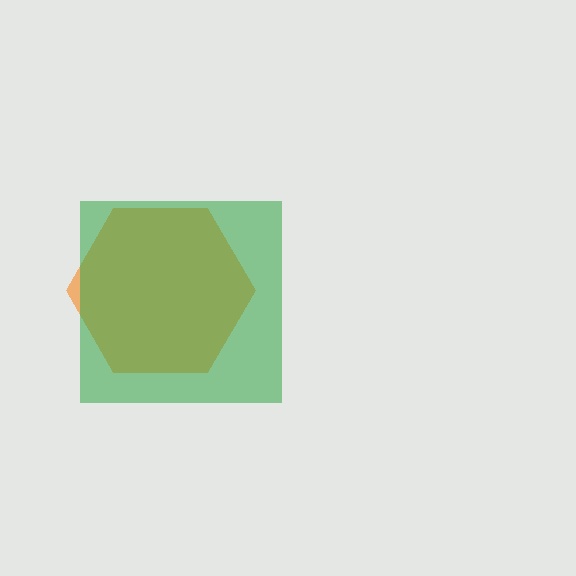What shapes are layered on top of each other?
The layered shapes are: an orange hexagon, a green square.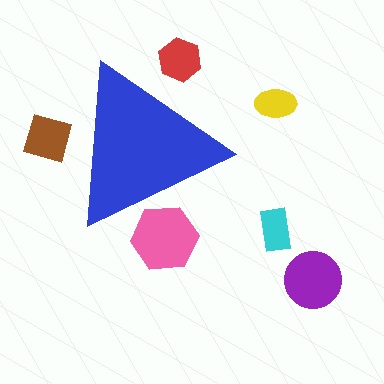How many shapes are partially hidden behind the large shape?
3 shapes are partially hidden.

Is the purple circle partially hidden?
No, the purple circle is fully visible.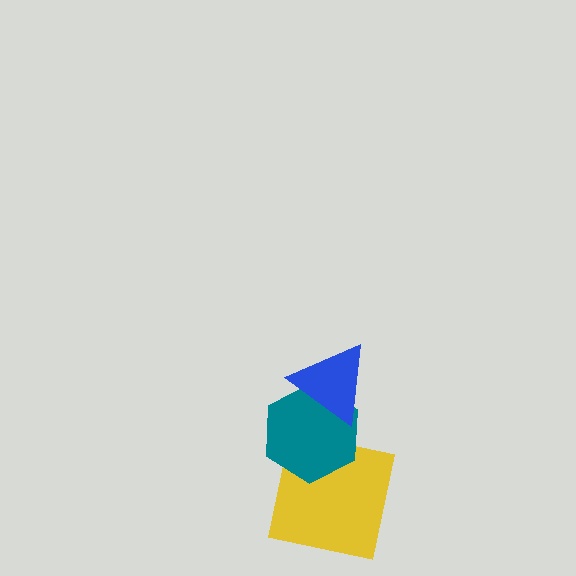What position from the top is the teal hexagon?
The teal hexagon is 2nd from the top.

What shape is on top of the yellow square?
The teal hexagon is on top of the yellow square.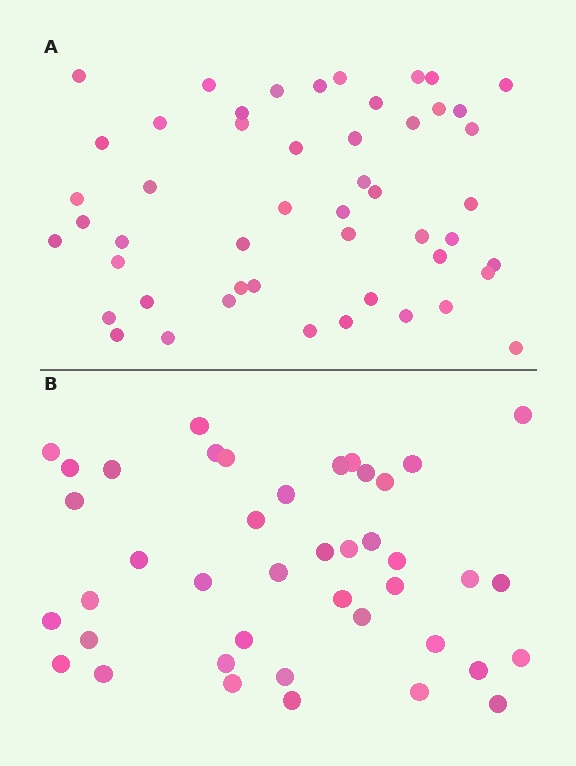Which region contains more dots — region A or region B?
Region A (the top region) has more dots.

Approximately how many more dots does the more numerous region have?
Region A has roughly 8 or so more dots than region B.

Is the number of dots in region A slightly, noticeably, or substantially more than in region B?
Region A has only slightly more — the two regions are fairly close. The ratio is roughly 1.2 to 1.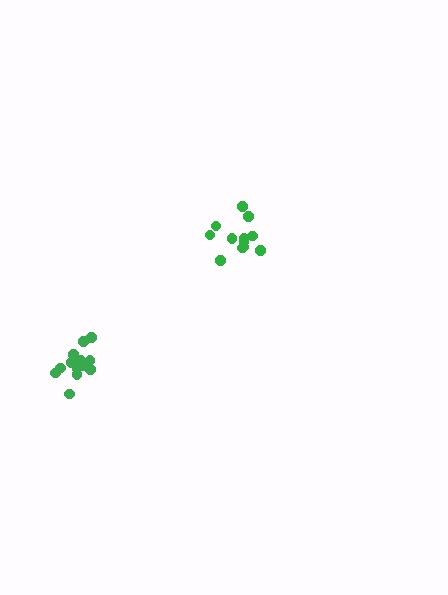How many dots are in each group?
Group 1: 12 dots, Group 2: 13 dots (25 total).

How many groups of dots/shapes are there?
There are 2 groups.